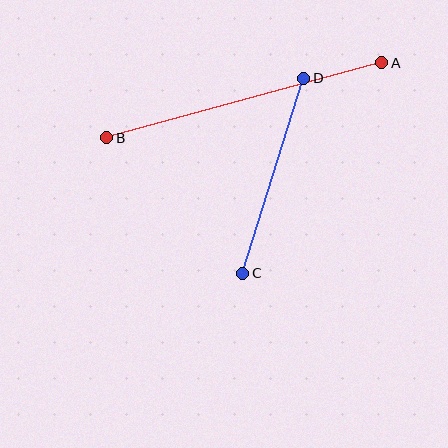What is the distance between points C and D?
The distance is approximately 204 pixels.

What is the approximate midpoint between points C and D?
The midpoint is at approximately (273, 176) pixels.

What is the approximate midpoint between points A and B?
The midpoint is at approximately (244, 100) pixels.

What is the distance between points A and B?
The distance is approximately 285 pixels.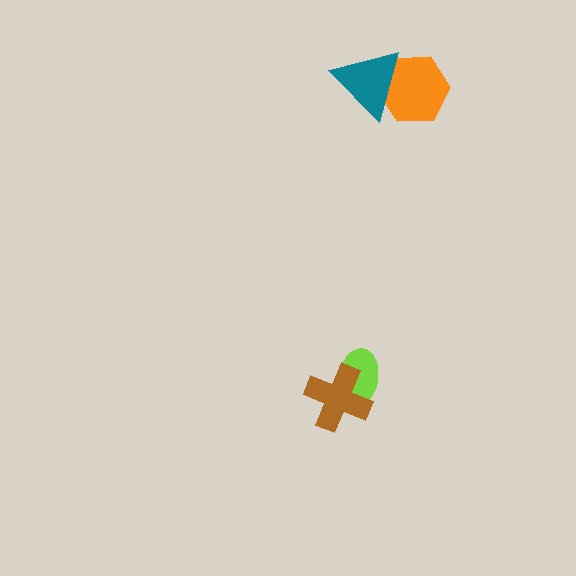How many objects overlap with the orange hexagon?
1 object overlaps with the orange hexagon.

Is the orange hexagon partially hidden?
Yes, it is partially covered by another shape.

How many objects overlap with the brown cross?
1 object overlaps with the brown cross.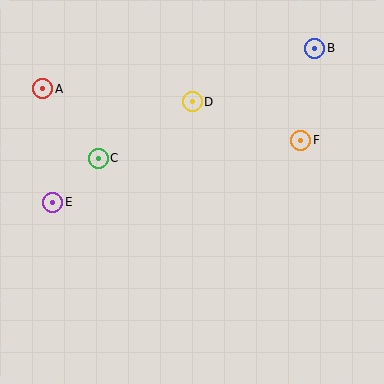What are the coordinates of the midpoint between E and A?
The midpoint between E and A is at (48, 145).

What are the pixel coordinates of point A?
Point A is at (43, 89).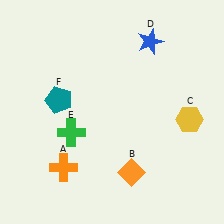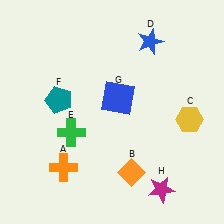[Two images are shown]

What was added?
A blue square (G), a magenta star (H) were added in Image 2.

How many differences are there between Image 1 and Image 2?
There are 2 differences between the two images.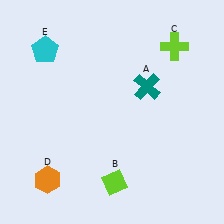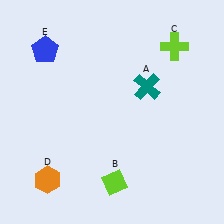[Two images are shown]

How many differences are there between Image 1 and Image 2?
There is 1 difference between the two images.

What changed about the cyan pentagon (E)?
In Image 1, E is cyan. In Image 2, it changed to blue.